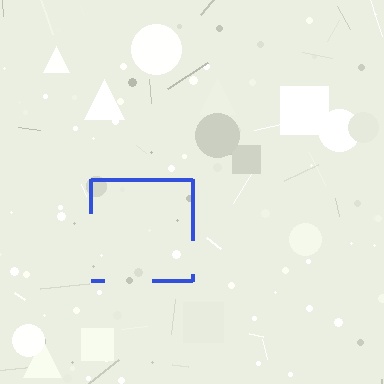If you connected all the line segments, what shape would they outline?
They would outline a square.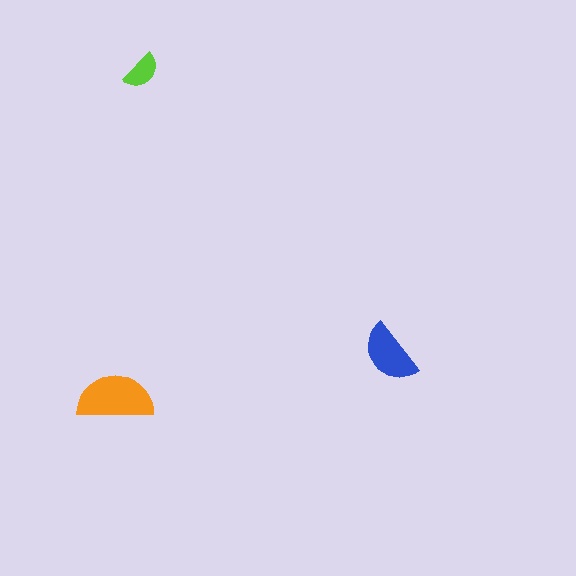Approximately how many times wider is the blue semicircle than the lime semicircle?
About 1.5 times wider.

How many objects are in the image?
There are 3 objects in the image.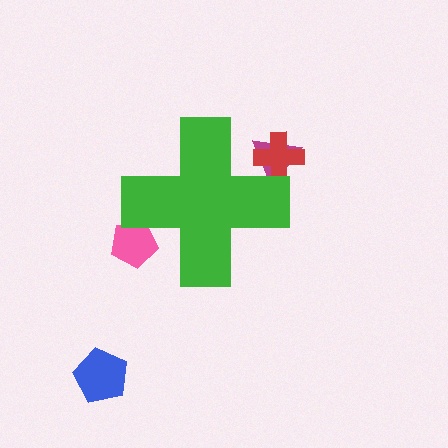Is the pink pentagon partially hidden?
Yes, the pink pentagon is partially hidden behind the green cross.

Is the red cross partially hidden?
Yes, the red cross is partially hidden behind the green cross.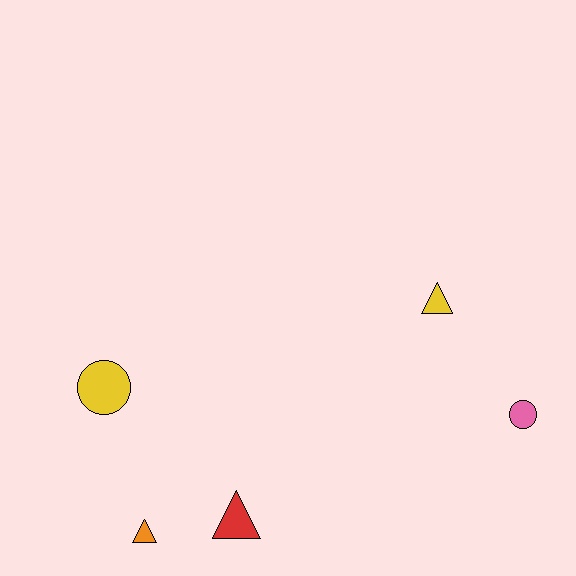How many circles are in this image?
There are 2 circles.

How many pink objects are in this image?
There is 1 pink object.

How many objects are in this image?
There are 5 objects.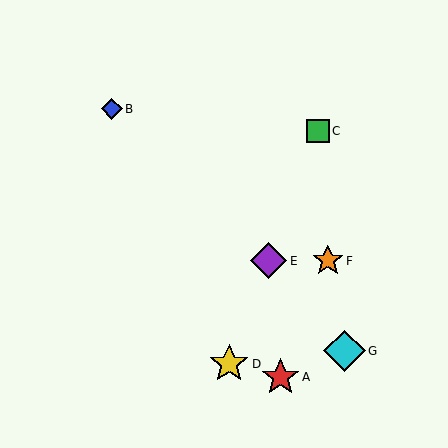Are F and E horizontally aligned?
Yes, both are at y≈261.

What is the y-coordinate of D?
Object D is at y≈364.